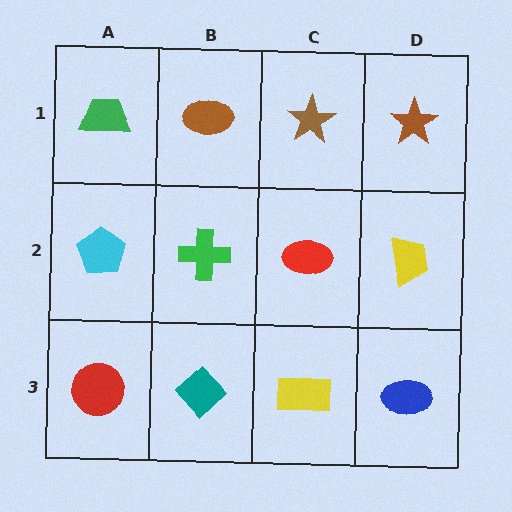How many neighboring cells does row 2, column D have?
3.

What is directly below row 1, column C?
A red ellipse.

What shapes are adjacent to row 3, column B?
A green cross (row 2, column B), a red circle (row 3, column A), a yellow rectangle (row 3, column C).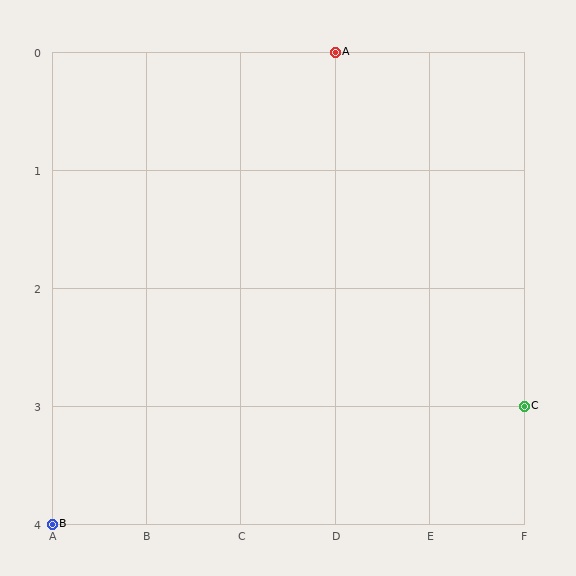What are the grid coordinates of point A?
Point A is at grid coordinates (D, 0).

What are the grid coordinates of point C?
Point C is at grid coordinates (F, 3).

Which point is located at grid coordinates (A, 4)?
Point B is at (A, 4).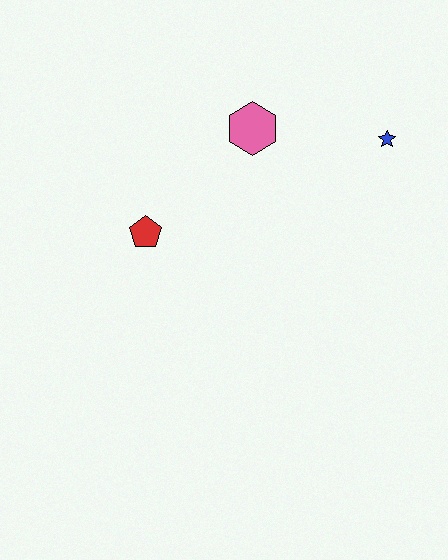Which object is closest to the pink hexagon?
The blue star is closest to the pink hexagon.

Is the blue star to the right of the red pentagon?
Yes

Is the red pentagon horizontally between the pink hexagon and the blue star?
No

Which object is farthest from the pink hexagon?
The red pentagon is farthest from the pink hexagon.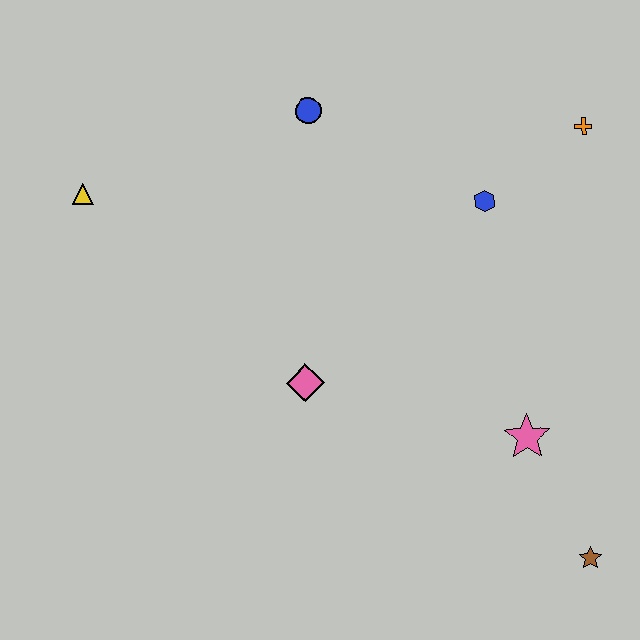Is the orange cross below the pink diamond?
No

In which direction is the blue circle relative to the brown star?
The blue circle is above the brown star.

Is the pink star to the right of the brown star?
No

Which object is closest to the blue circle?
The blue hexagon is closest to the blue circle.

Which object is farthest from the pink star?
The yellow triangle is farthest from the pink star.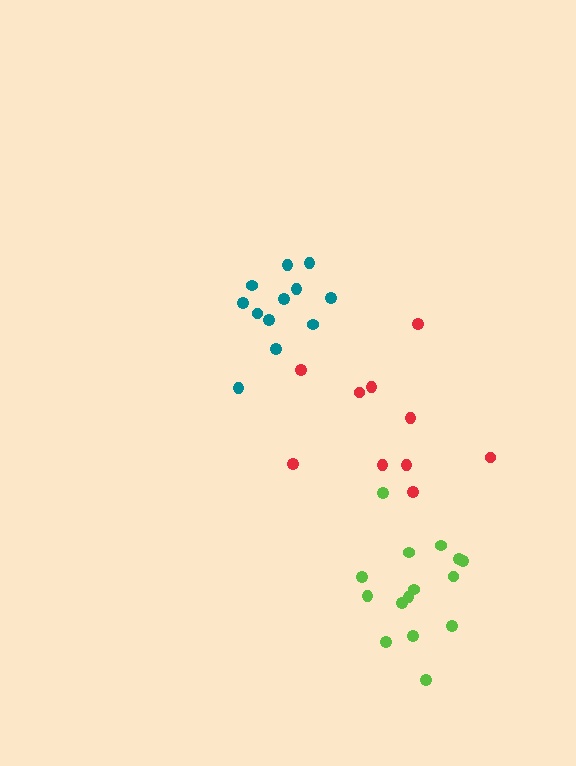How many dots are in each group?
Group 1: 12 dots, Group 2: 15 dots, Group 3: 10 dots (37 total).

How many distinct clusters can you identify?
There are 3 distinct clusters.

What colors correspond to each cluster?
The clusters are colored: teal, lime, red.